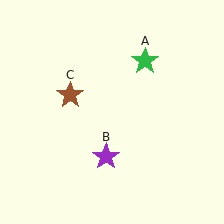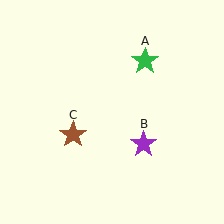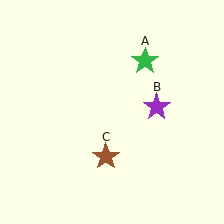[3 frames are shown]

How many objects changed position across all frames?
2 objects changed position: purple star (object B), brown star (object C).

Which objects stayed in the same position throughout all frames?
Green star (object A) remained stationary.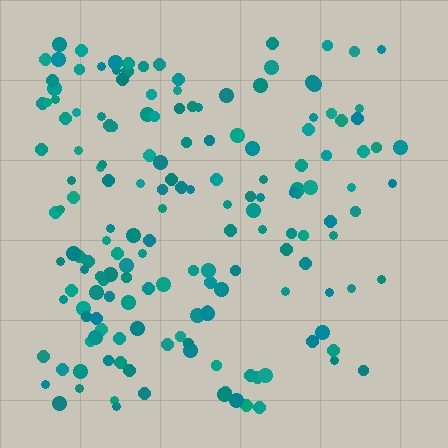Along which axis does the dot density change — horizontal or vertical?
Horizontal.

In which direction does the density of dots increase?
From right to left, with the left side densest.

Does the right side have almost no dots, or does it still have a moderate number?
Still a moderate number, just noticeably fewer than the left.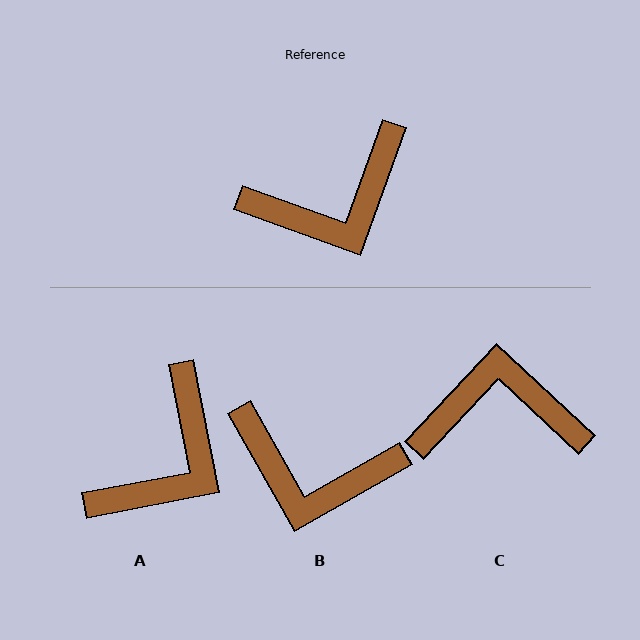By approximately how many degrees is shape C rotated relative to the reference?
Approximately 157 degrees counter-clockwise.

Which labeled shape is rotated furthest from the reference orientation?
C, about 157 degrees away.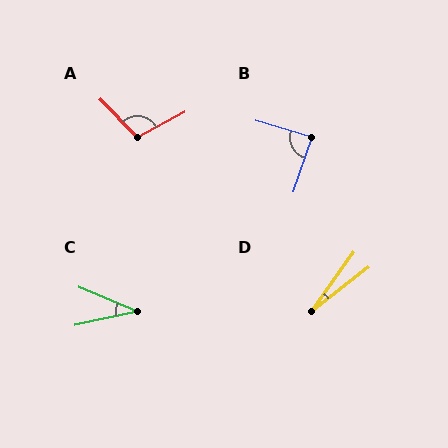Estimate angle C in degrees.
Approximately 35 degrees.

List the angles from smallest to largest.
D (17°), C (35°), B (87°), A (106°).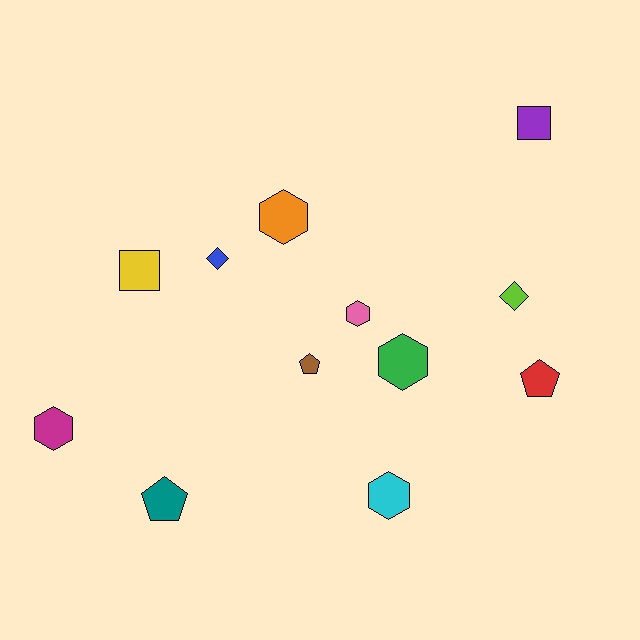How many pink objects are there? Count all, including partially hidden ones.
There is 1 pink object.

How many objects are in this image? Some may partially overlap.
There are 12 objects.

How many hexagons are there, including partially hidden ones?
There are 5 hexagons.